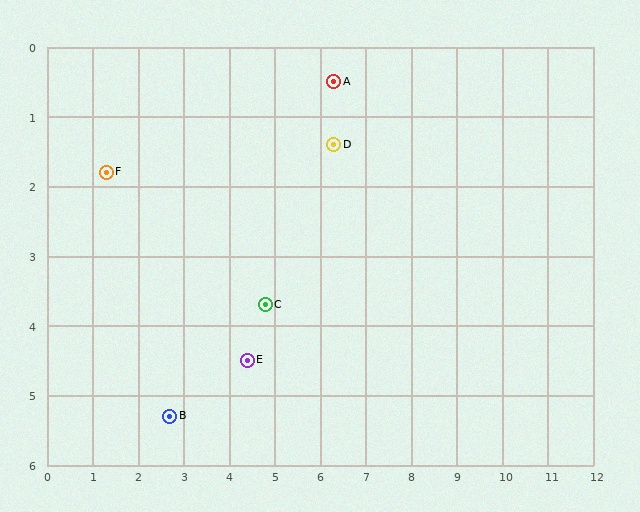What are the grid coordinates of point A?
Point A is at approximately (6.3, 0.5).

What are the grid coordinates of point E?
Point E is at approximately (4.4, 4.5).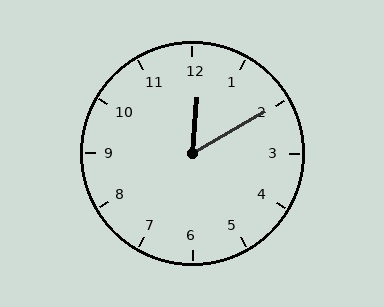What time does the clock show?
12:10.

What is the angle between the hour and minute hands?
Approximately 55 degrees.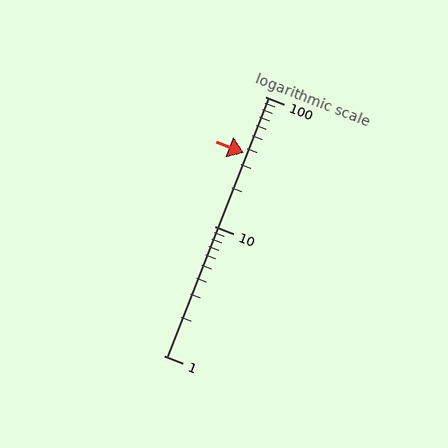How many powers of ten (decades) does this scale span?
The scale spans 2 decades, from 1 to 100.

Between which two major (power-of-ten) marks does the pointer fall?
The pointer is between 10 and 100.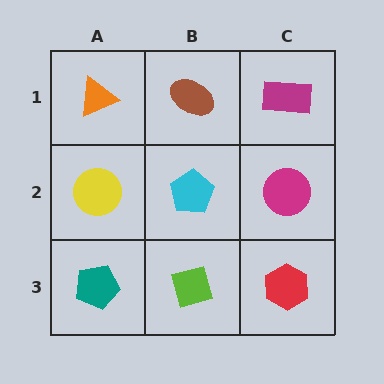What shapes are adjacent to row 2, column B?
A brown ellipse (row 1, column B), a lime square (row 3, column B), a yellow circle (row 2, column A), a magenta circle (row 2, column C).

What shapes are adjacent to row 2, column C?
A magenta rectangle (row 1, column C), a red hexagon (row 3, column C), a cyan pentagon (row 2, column B).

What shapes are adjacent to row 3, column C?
A magenta circle (row 2, column C), a lime square (row 3, column B).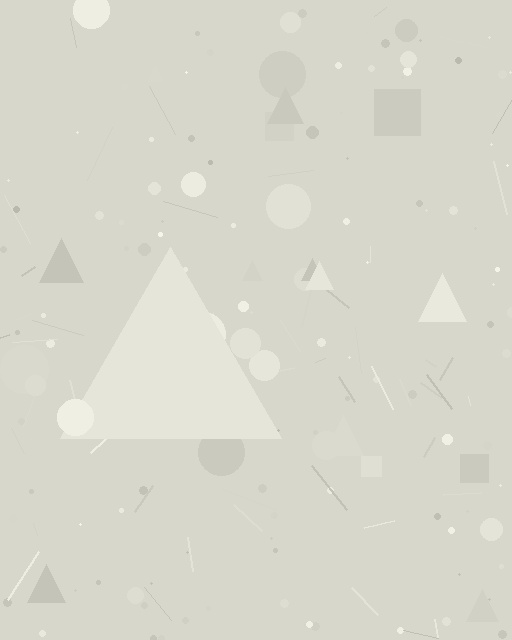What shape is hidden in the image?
A triangle is hidden in the image.